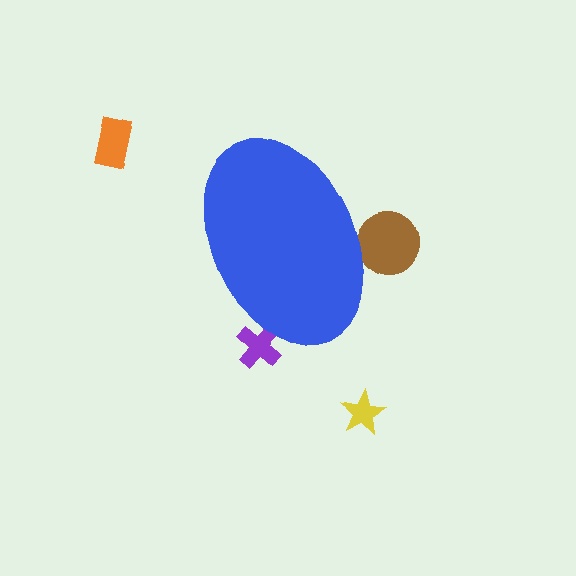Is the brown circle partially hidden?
Yes, the brown circle is partially hidden behind the blue ellipse.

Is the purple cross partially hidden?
Yes, the purple cross is partially hidden behind the blue ellipse.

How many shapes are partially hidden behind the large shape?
2 shapes are partially hidden.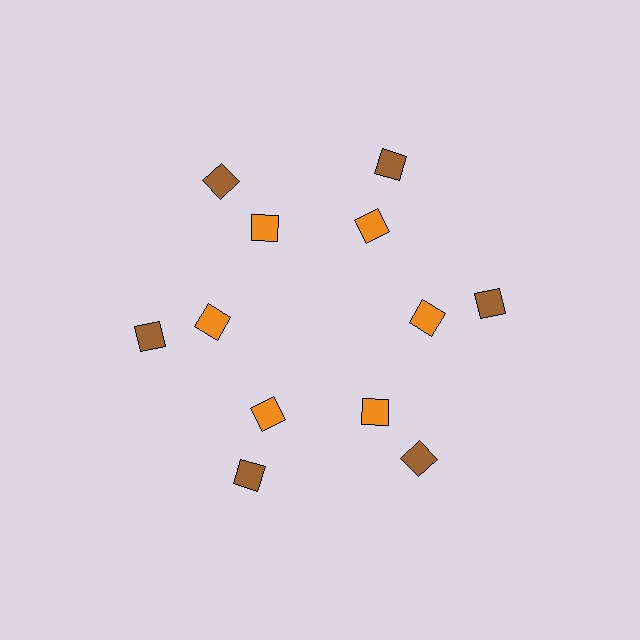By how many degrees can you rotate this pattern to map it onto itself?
The pattern maps onto itself every 60 degrees of rotation.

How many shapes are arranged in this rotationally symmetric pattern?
There are 12 shapes, arranged in 6 groups of 2.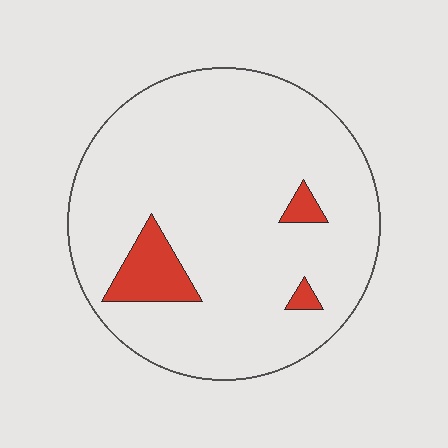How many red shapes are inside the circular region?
3.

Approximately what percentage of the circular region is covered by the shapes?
Approximately 10%.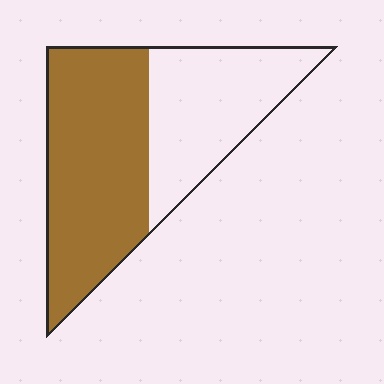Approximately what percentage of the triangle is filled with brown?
Approximately 60%.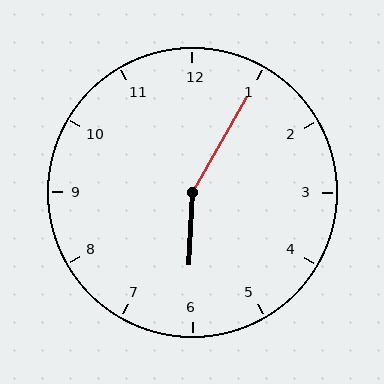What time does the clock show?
6:05.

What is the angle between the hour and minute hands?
Approximately 152 degrees.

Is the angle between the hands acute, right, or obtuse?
It is obtuse.